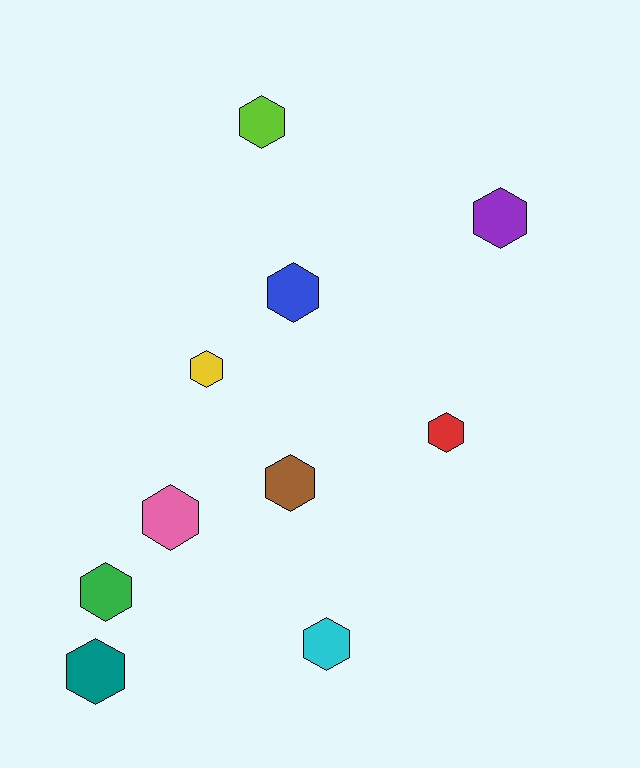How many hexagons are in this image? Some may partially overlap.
There are 10 hexagons.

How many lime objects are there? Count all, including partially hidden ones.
There is 1 lime object.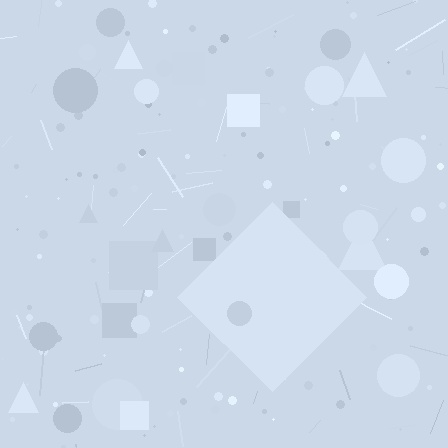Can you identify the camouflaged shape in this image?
The camouflaged shape is a diamond.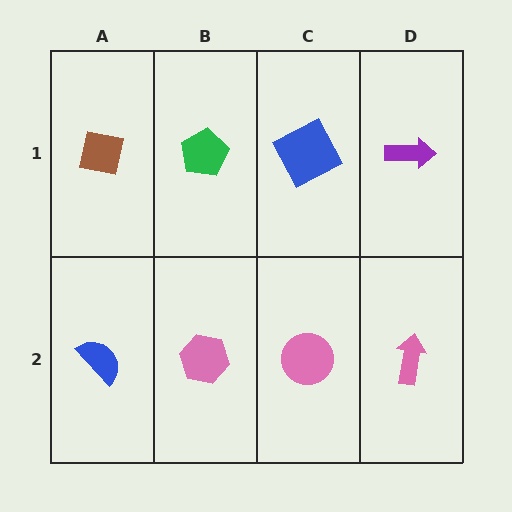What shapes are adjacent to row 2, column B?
A green pentagon (row 1, column B), a blue semicircle (row 2, column A), a pink circle (row 2, column C).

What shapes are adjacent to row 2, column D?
A purple arrow (row 1, column D), a pink circle (row 2, column C).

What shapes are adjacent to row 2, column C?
A blue square (row 1, column C), a pink hexagon (row 2, column B), a pink arrow (row 2, column D).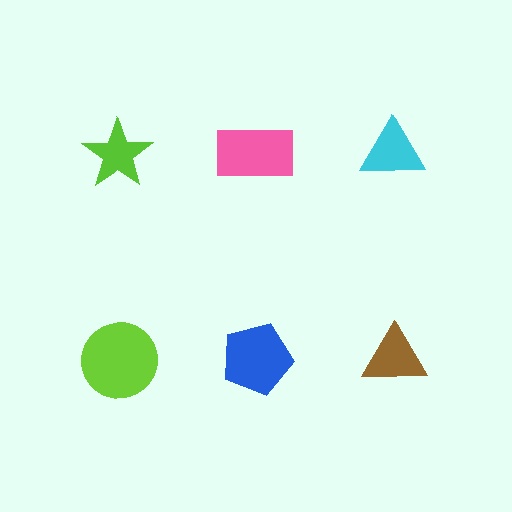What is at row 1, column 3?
A cyan triangle.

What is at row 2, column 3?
A brown triangle.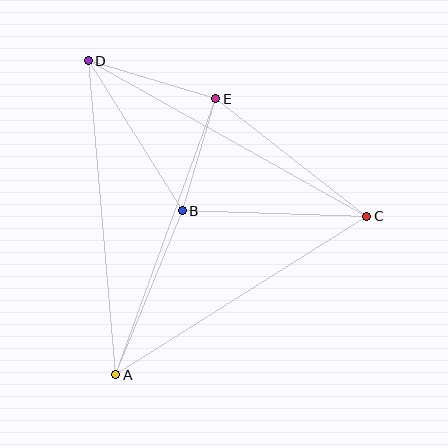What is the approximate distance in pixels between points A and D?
The distance between A and D is approximately 315 pixels.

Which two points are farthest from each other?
Points C and D are farthest from each other.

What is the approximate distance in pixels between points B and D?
The distance between B and D is approximately 177 pixels.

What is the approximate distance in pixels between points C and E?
The distance between C and E is approximately 191 pixels.